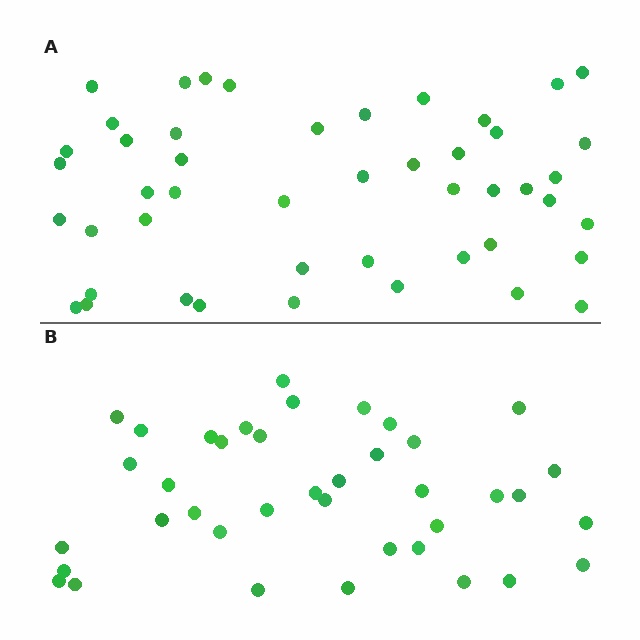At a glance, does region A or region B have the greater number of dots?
Region A (the top region) has more dots.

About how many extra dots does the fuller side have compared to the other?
Region A has roughly 8 or so more dots than region B.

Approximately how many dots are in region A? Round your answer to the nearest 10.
About 50 dots. (The exact count is 47, which rounds to 50.)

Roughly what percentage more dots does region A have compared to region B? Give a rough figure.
About 20% more.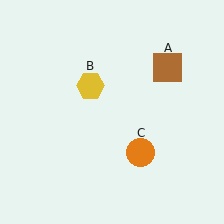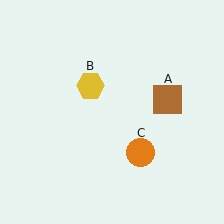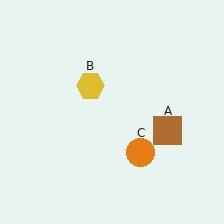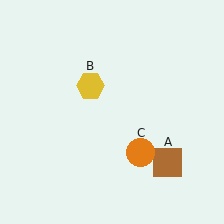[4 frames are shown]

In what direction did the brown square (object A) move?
The brown square (object A) moved down.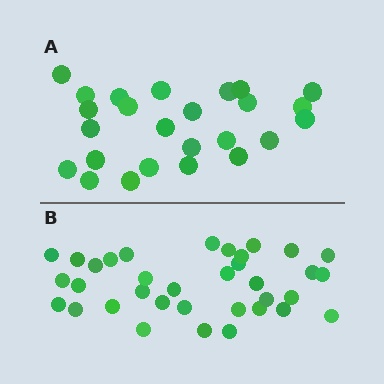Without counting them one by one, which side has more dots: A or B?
Region B (the bottom region) has more dots.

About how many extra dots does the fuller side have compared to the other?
Region B has roughly 10 or so more dots than region A.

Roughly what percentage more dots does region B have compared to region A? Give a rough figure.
About 40% more.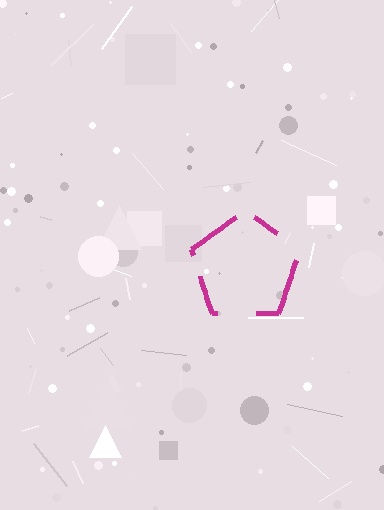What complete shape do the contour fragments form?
The contour fragments form a pentagon.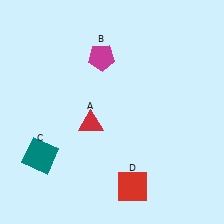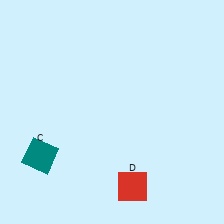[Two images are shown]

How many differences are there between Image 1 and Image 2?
There are 2 differences between the two images.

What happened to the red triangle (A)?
The red triangle (A) was removed in Image 2. It was in the bottom-left area of Image 1.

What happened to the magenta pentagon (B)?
The magenta pentagon (B) was removed in Image 2. It was in the top-left area of Image 1.